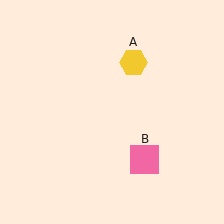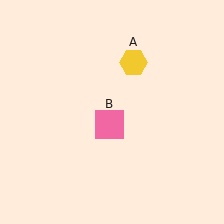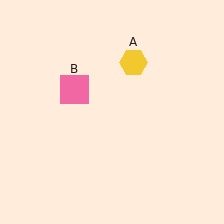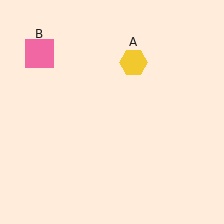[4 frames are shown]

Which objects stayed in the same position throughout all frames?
Yellow hexagon (object A) remained stationary.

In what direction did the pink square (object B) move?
The pink square (object B) moved up and to the left.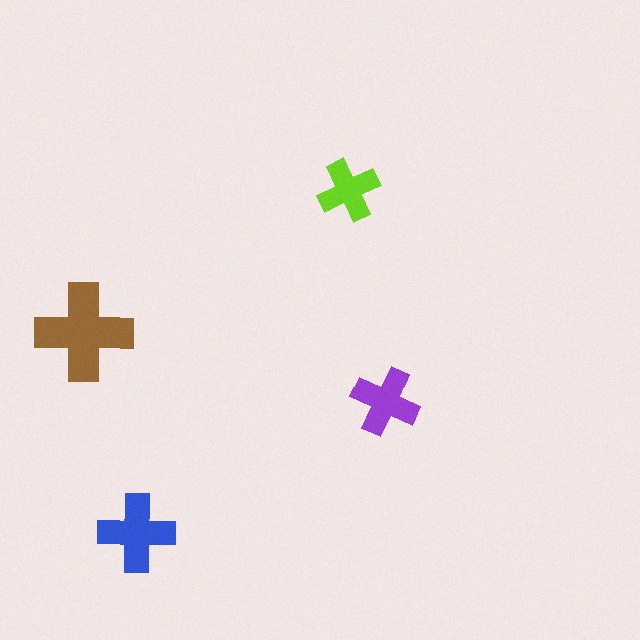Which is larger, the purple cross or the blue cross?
The blue one.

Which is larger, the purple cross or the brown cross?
The brown one.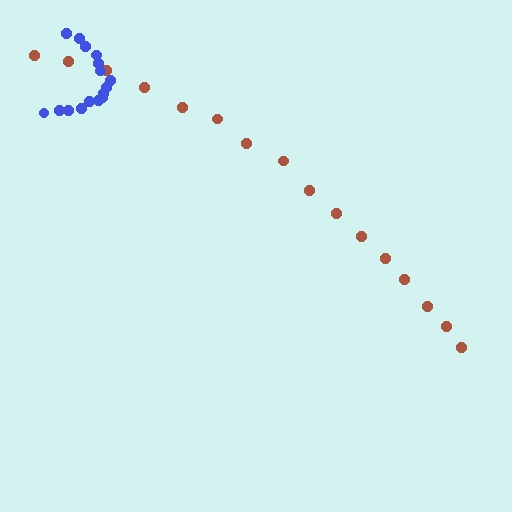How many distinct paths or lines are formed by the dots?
There are 2 distinct paths.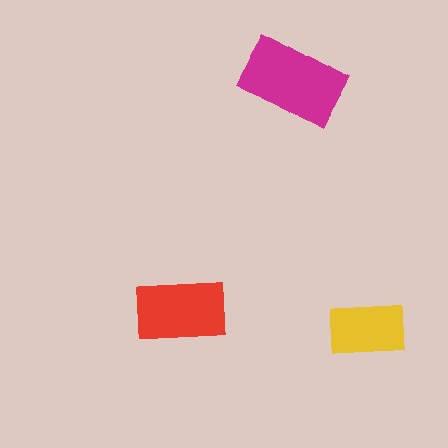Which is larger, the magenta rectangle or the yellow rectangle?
The magenta one.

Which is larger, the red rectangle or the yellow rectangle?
The red one.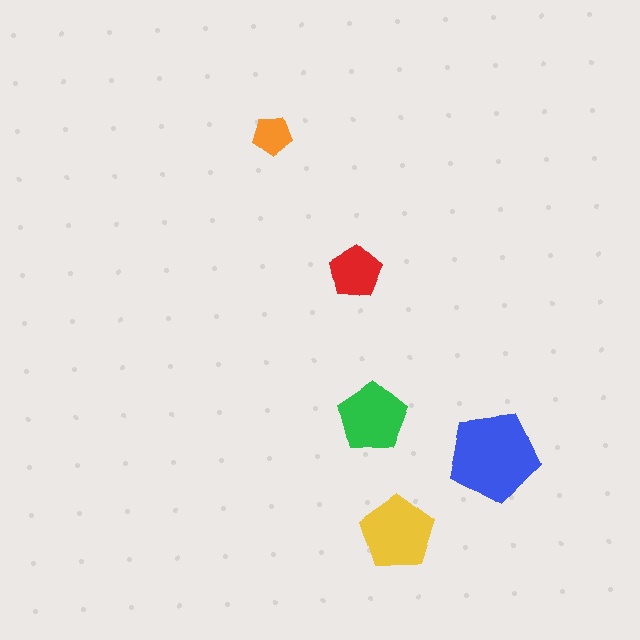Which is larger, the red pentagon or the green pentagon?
The green one.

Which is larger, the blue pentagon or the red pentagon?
The blue one.